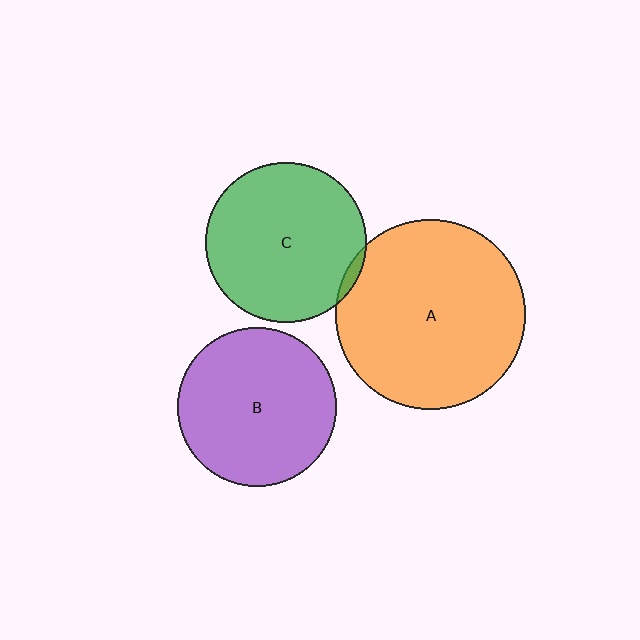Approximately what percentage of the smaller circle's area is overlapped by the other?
Approximately 5%.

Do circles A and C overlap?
Yes.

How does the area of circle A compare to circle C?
Approximately 1.4 times.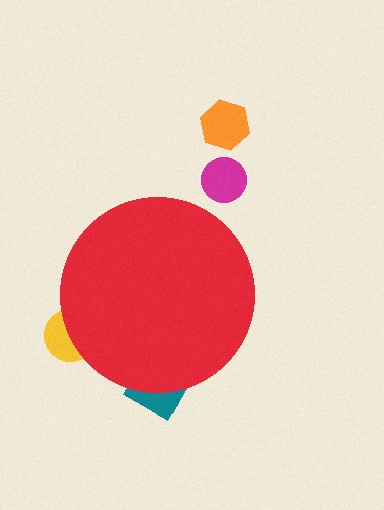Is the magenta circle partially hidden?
No, the magenta circle is fully visible.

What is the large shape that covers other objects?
A red circle.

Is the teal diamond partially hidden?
Yes, the teal diamond is partially hidden behind the red circle.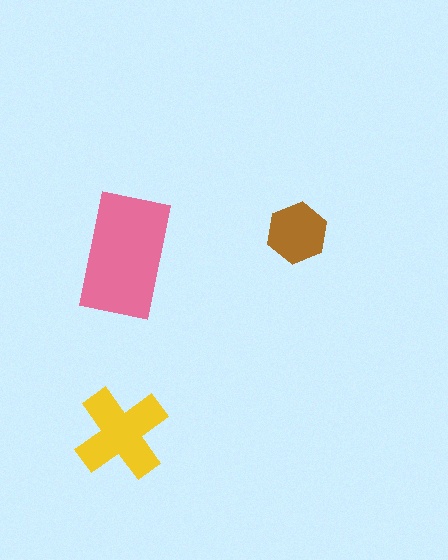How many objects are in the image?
There are 3 objects in the image.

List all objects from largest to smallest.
The pink rectangle, the yellow cross, the brown hexagon.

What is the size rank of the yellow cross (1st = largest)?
2nd.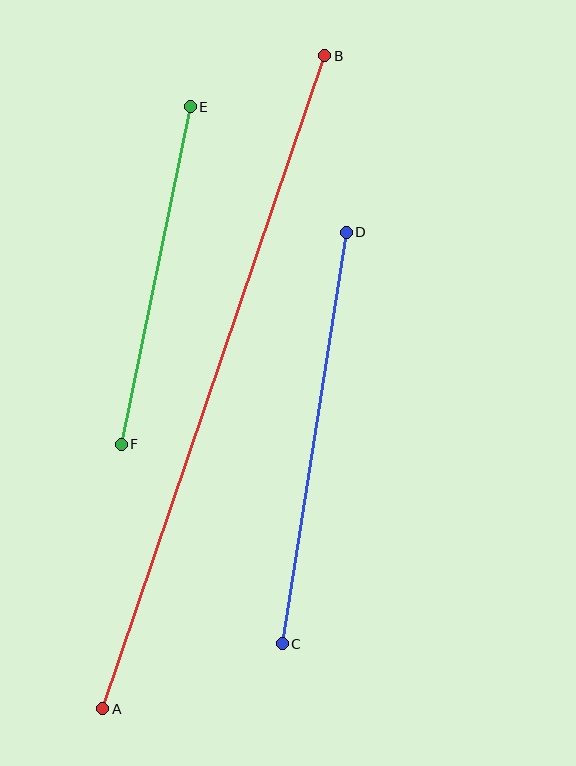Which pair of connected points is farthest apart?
Points A and B are farthest apart.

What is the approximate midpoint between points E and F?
The midpoint is at approximately (156, 276) pixels.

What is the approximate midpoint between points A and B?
The midpoint is at approximately (214, 382) pixels.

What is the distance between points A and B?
The distance is approximately 689 pixels.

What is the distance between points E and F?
The distance is approximately 344 pixels.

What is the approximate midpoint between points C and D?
The midpoint is at approximately (314, 438) pixels.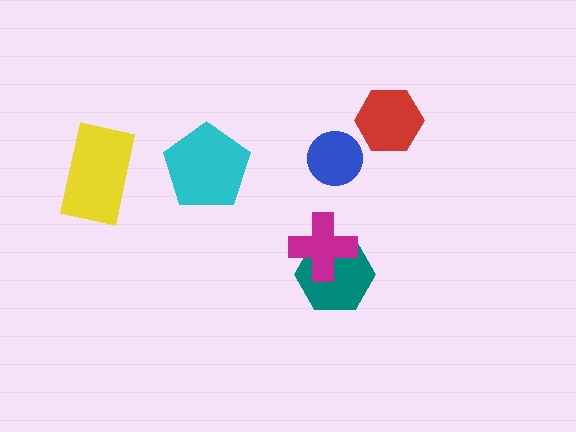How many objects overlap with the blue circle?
0 objects overlap with the blue circle.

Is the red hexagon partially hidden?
No, no other shape covers it.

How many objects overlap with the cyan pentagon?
0 objects overlap with the cyan pentagon.